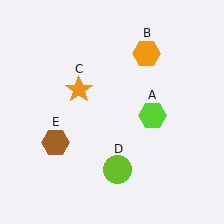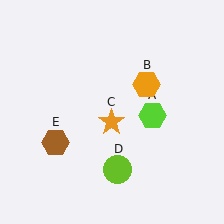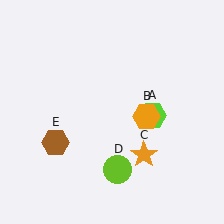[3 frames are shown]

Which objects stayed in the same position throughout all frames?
Lime hexagon (object A) and lime circle (object D) and brown hexagon (object E) remained stationary.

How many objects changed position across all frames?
2 objects changed position: orange hexagon (object B), orange star (object C).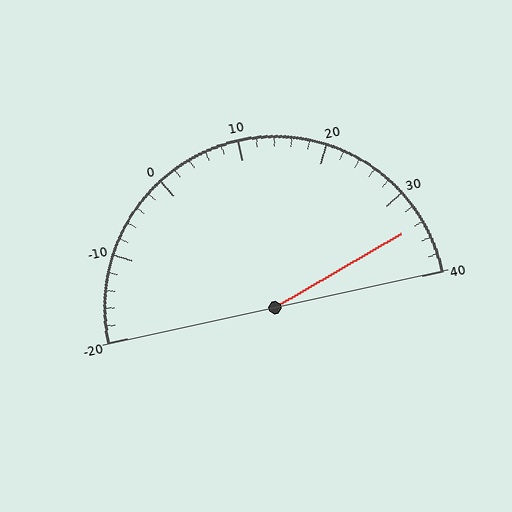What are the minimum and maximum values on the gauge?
The gauge ranges from -20 to 40.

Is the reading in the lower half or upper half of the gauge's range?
The reading is in the upper half of the range (-20 to 40).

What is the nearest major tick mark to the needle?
The nearest major tick mark is 30.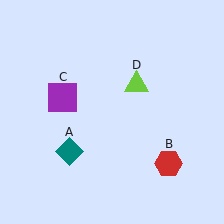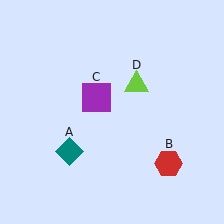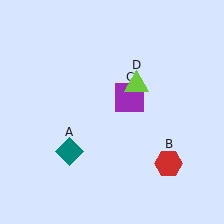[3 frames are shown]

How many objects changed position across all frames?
1 object changed position: purple square (object C).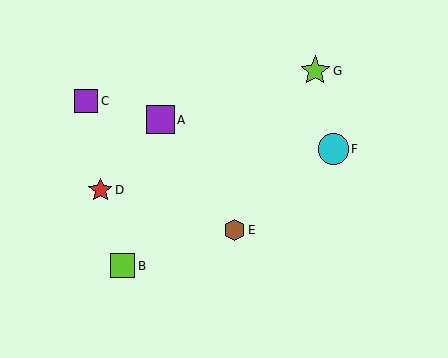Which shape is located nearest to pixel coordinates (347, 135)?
The cyan circle (labeled F) at (333, 149) is nearest to that location.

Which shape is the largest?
The cyan circle (labeled F) is the largest.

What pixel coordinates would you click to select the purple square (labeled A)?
Click at (160, 120) to select the purple square A.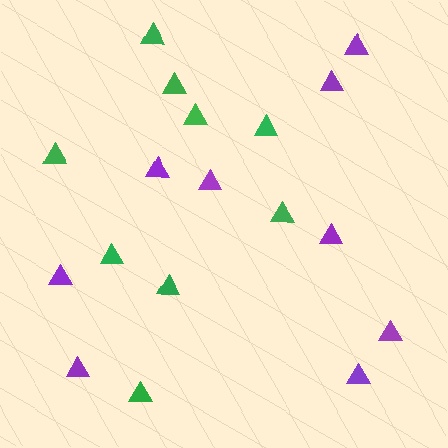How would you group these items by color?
There are 2 groups: one group of green triangles (9) and one group of purple triangles (9).